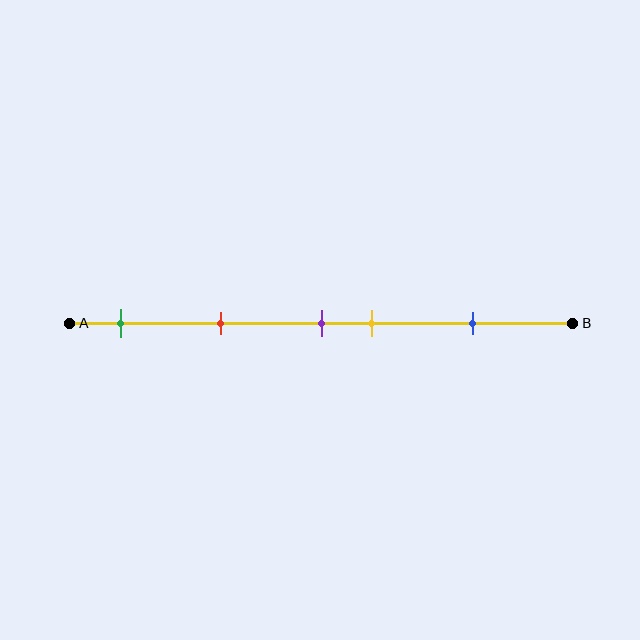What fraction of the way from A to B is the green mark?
The green mark is approximately 10% (0.1) of the way from A to B.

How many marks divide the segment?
There are 5 marks dividing the segment.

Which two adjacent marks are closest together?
The purple and yellow marks are the closest adjacent pair.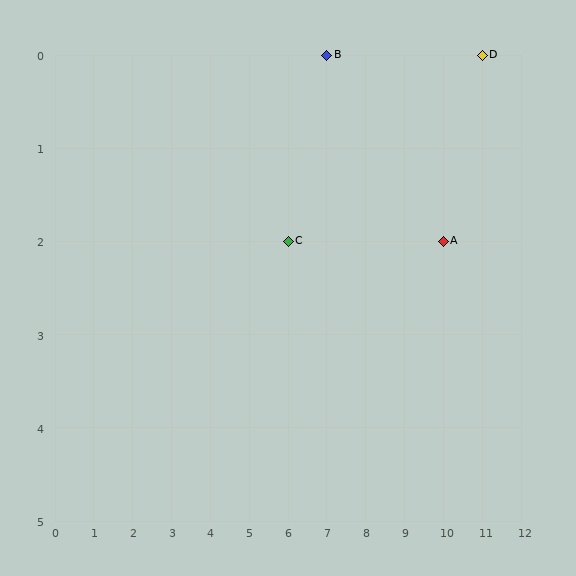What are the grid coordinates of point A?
Point A is at grid coordinates (10, 2).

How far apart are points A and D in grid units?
Points A and D are 1 column and 2 rows apart (about 2.2 grid units diagonally).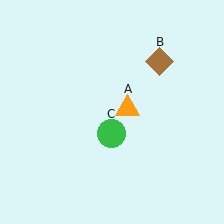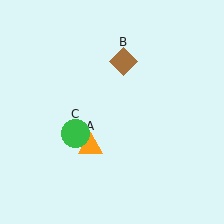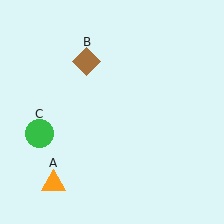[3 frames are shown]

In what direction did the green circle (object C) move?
The green circle (object C) moved left.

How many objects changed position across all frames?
3 objects changed position: orange triangle (object A), brown diamond (object B), green circle (object C).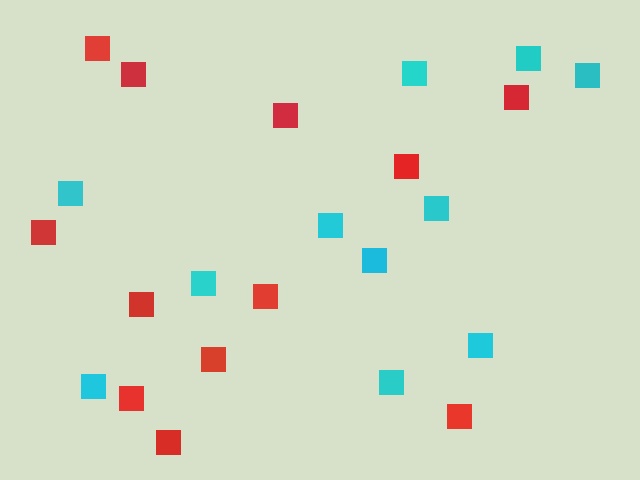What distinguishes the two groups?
There are 2 groups: one group of cyan squares (11) and one group of red squares (12).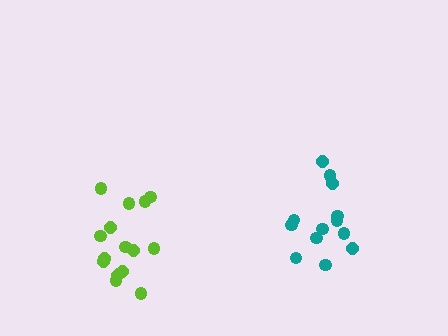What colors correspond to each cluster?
The clusters are colored: teal, lime.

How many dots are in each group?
Group 1: 13 dots, Group 2: 16 dots (29 total).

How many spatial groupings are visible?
There are 2 spatial groupings.